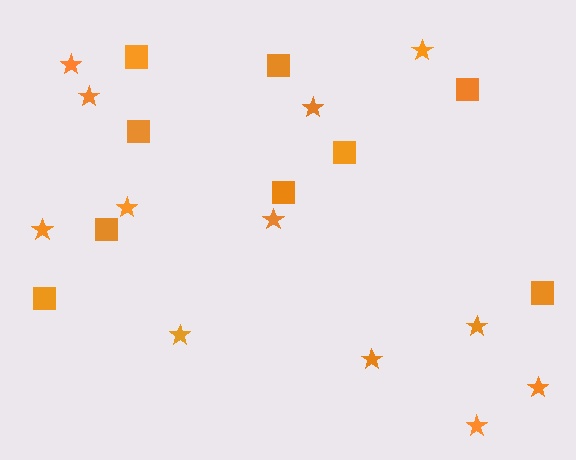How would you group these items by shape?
There are 2 groups: one group of squares (9) and one group of stars (12).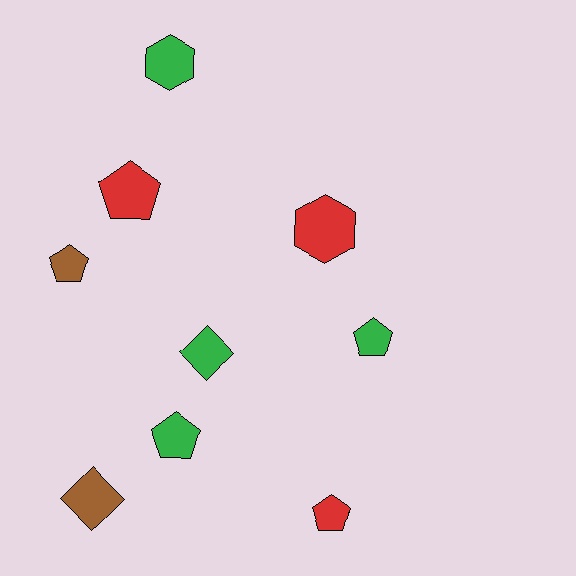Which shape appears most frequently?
Pentagon, with 5 objects.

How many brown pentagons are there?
There is 1 brown pentagon.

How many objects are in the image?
There are 9 objects.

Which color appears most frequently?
Green, with 4 objects.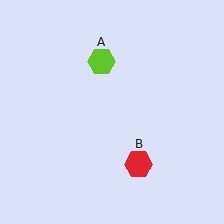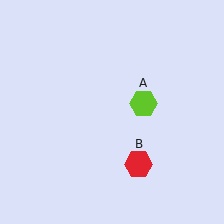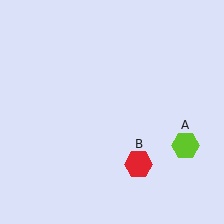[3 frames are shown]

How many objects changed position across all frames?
1 object changed position: lime hexagon (object A).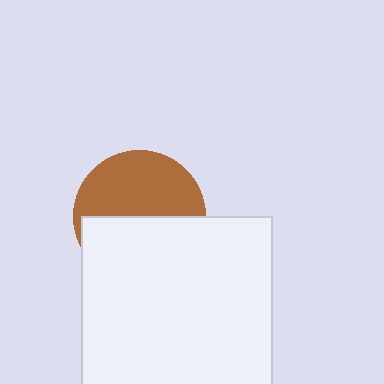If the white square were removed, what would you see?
You would see the complete brown circle.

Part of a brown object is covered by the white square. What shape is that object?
It is a circle.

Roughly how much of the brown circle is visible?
About half of it is visible (roughly 50%).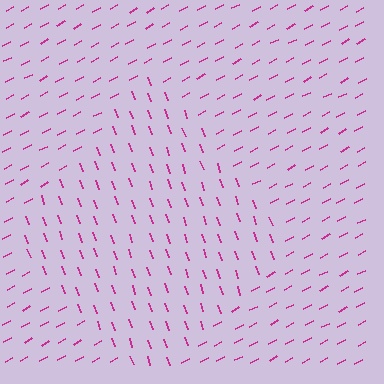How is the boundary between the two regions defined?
The boundary is defined purely by a change in line orientation (approximately 81 degrees difference). All lines are the same color and thickness.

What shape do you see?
I see a diamond.